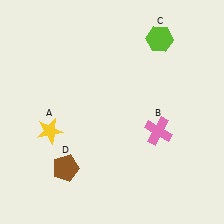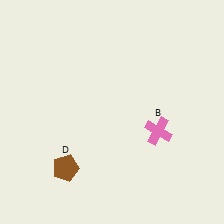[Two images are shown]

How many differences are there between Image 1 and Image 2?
There are 2 differences between the two images.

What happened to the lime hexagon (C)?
The lime hexagon (C) was removed in Image 2. It was in the top-right area of Image 1.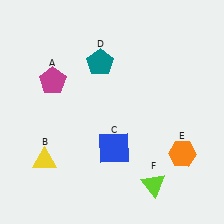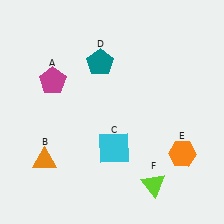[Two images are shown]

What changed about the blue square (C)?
In Image 1, C is blue. In Image 2, it changed to cyan.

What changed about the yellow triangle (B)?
In Image 1, B is yellow. In Image 2, it changed to orange.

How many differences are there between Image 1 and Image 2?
There are 2 differences between the two images.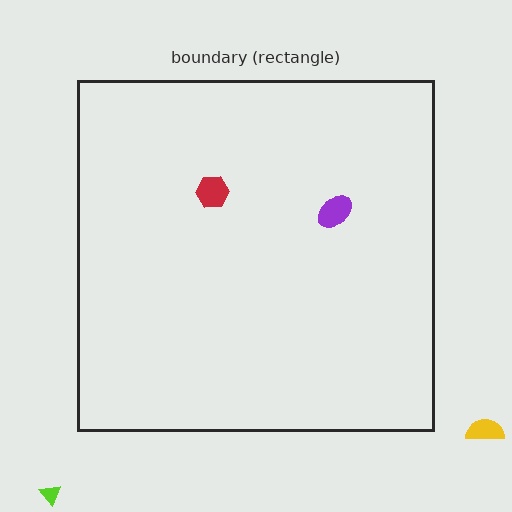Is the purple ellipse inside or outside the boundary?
Inside.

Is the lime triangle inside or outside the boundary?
Outside.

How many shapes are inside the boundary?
2 inside, 2 outside.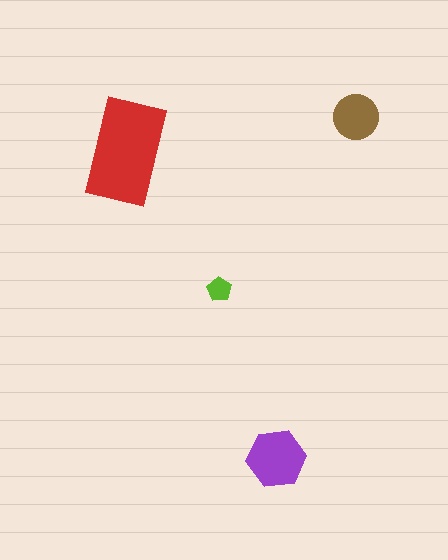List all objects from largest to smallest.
The red rectangle, the purple hexagon, the brown circle, the lime pentagon.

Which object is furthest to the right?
The brown circle is rightmost.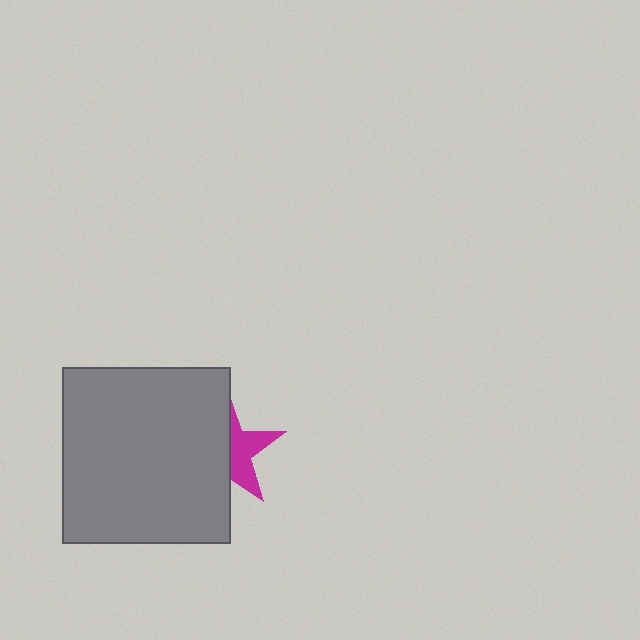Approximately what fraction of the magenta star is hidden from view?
Roughly 59% of the magenta star is hidden behind the gray rectangle.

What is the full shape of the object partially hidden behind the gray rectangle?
The partially hidden object is a magenta star.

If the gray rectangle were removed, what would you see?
You would see the complete magenta star.